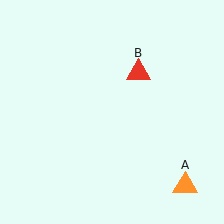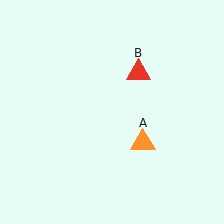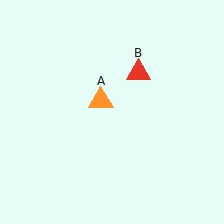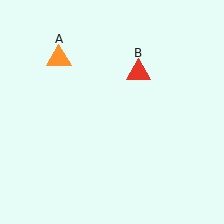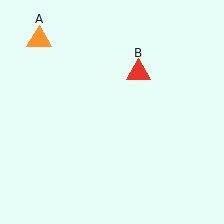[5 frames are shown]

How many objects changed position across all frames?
1 object changed position: orange triangle (object A).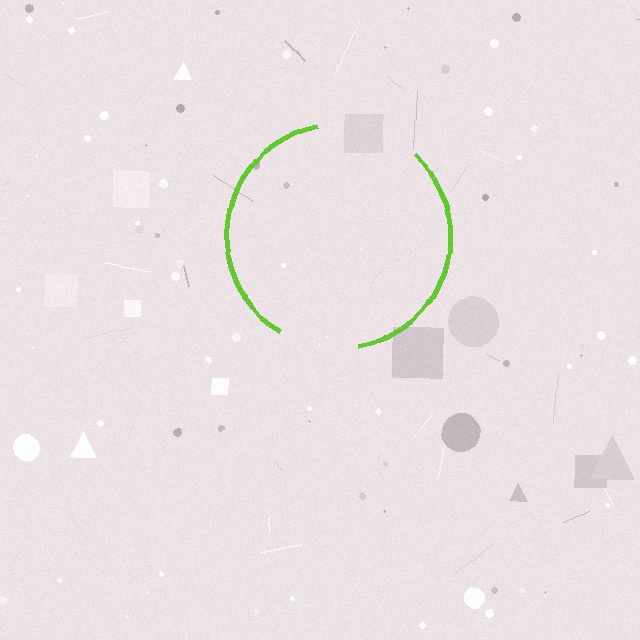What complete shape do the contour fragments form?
The contour fragments form a circle.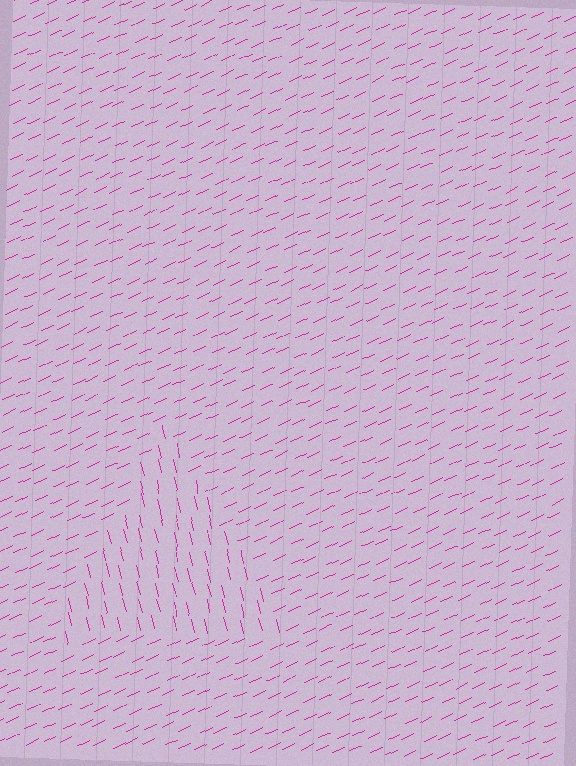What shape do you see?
I see a triangle.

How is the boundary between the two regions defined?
The boundary is defined purely by a change in line orientation (approximately 78 degrees difference). All lines are the same color and thickness.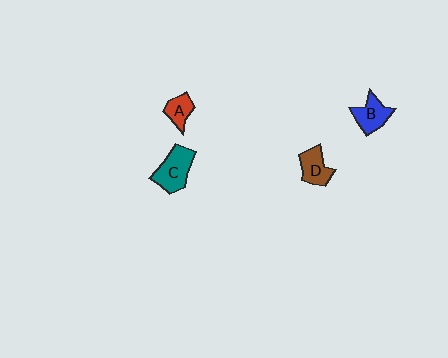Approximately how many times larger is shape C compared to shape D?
Approximately 1.4 times.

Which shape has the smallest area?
Shape A (red).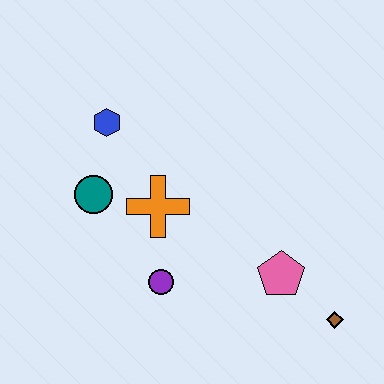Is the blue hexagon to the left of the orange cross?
Yes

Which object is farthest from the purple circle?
The brown diamond is farthest from the purple circle.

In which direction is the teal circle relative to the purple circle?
The teal circle is above the purple circle.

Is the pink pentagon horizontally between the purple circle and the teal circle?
No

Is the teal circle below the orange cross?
No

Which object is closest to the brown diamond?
The pink pentagon is closest to the brown diamond.